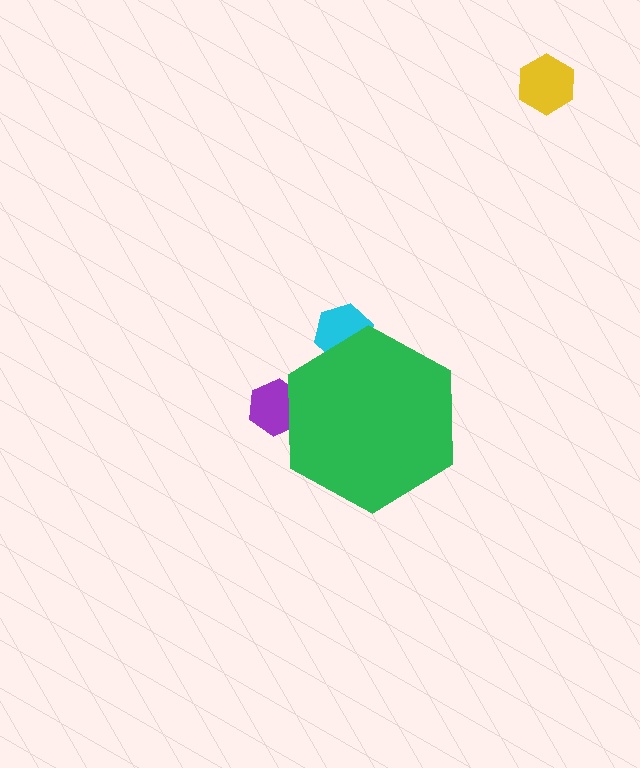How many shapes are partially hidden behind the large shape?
2 shapes are partially hidden.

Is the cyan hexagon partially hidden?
Yes, the cyan hexagon is partially hidden behind the green hexagon.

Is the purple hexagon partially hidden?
Yes, the purple hexagon is partially hidden behind the green hexagon.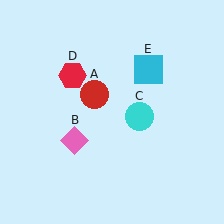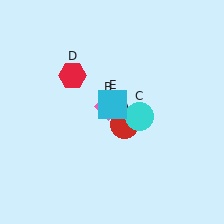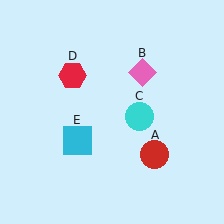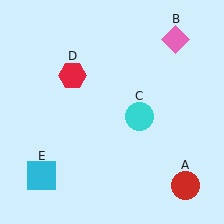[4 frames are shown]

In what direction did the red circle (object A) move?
The red circle (object A) moved down and to the right.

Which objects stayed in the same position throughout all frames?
Cyan circle (object C) and red hexagon (object D) remained stationary.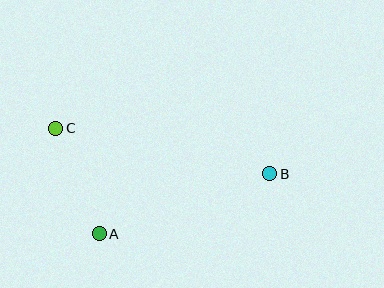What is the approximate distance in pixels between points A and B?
The distance between A and B is approximately 181 pixels.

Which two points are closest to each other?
Points A and C are closest to each other.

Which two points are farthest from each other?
Points B and C are farthest from each other.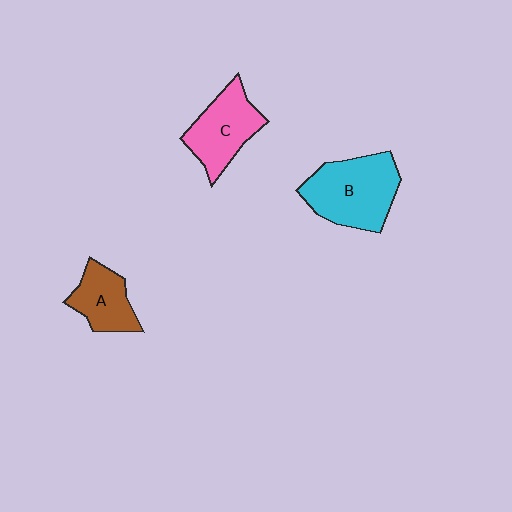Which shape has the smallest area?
Shape A (brown).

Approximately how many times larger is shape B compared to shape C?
Approximately 1.3 times.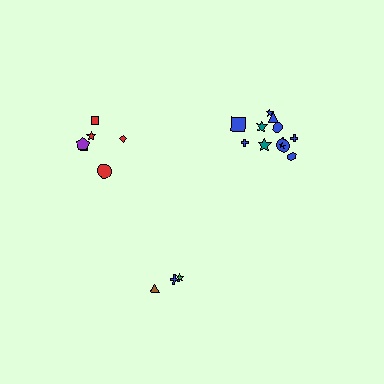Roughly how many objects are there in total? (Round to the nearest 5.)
Roughly 20 objects in total.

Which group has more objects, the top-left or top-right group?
The top-right group.